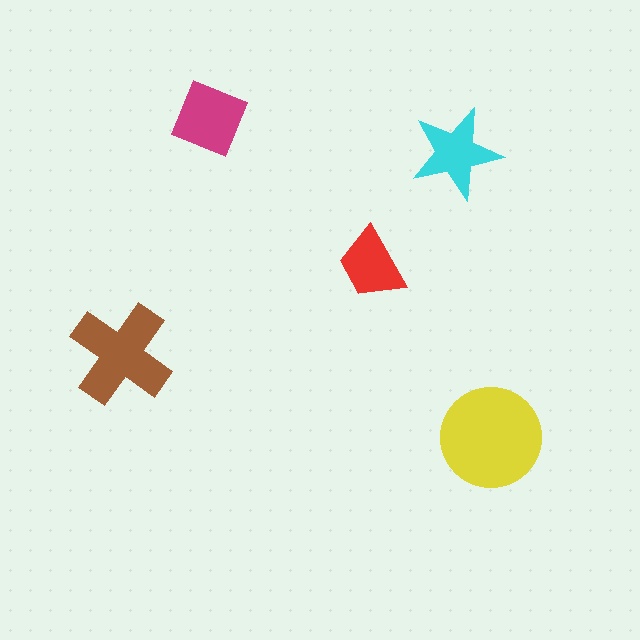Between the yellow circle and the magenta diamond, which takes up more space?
The yellow circle.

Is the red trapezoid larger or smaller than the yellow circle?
Smaller.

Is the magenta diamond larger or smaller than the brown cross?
Smaller.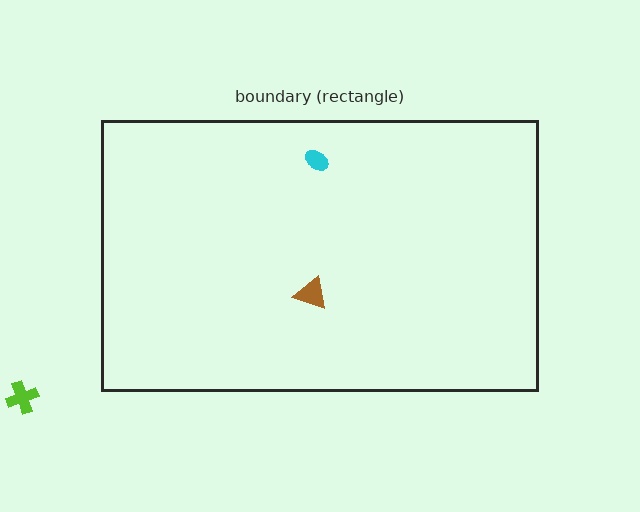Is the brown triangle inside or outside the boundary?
Inside.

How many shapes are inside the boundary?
2 inside, 1 outside.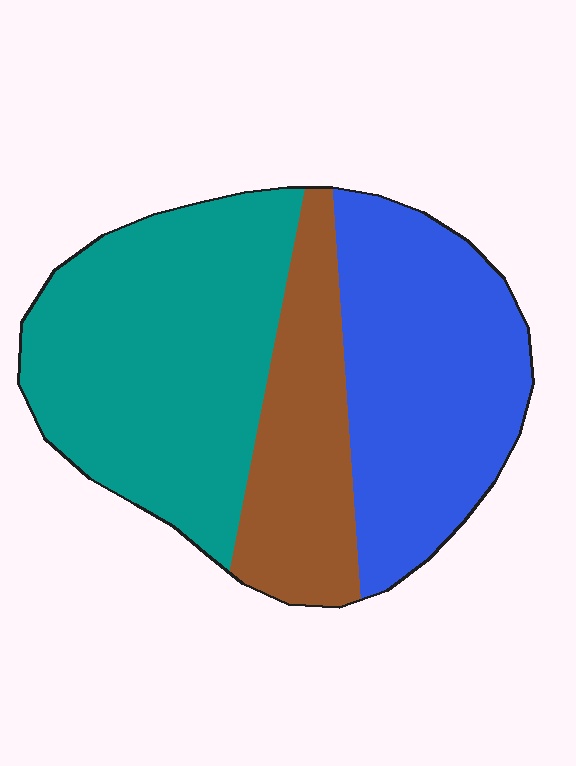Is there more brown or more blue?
Blue.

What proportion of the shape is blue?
Blue covers 35% of the shape.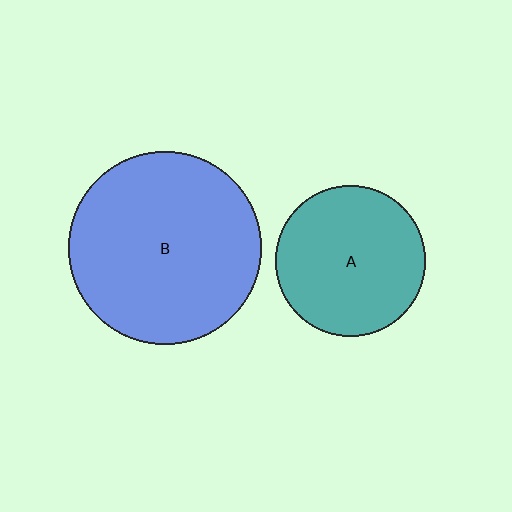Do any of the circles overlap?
No, none of the circles overlap.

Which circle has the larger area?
Circle B (blue).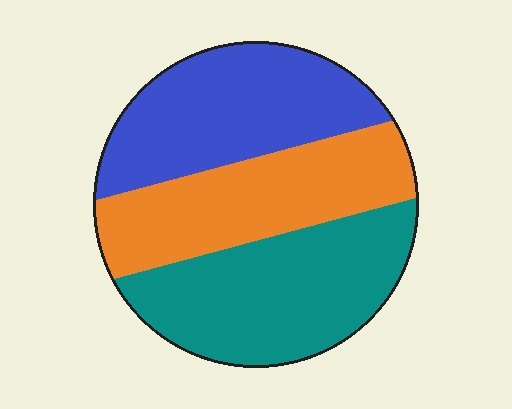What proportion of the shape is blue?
Blue takes up about one third (1/3) of the shape.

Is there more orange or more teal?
Teal.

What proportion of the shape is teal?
Teal takes up between a quarter and a half of the shape.